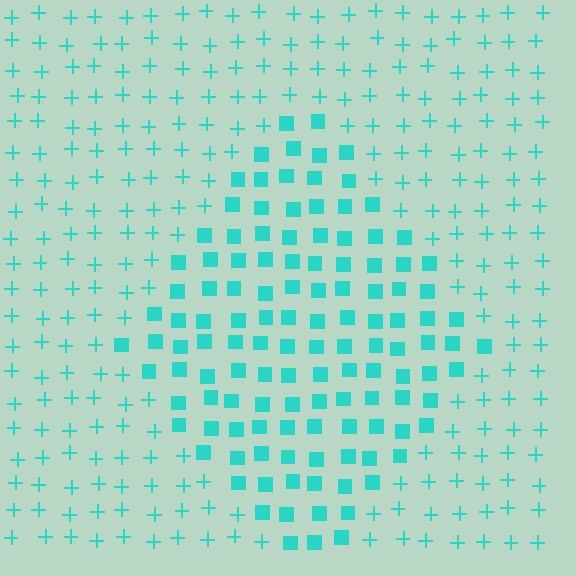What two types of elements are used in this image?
The image uses squares inside the diamond region and plus signs outside it.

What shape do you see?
I see a diamond.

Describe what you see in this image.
The image is filled with small cyan elements arranged in a uniform grid. A diamond-shaped region contains squares, while the surrounding area contains plus signs. The boundary is defined purely by the change in element shape.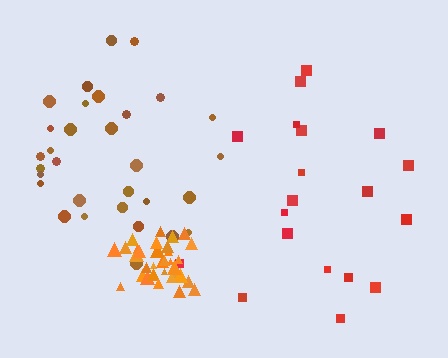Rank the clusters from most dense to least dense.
orange, brown, red.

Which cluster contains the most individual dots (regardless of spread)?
Orange (34).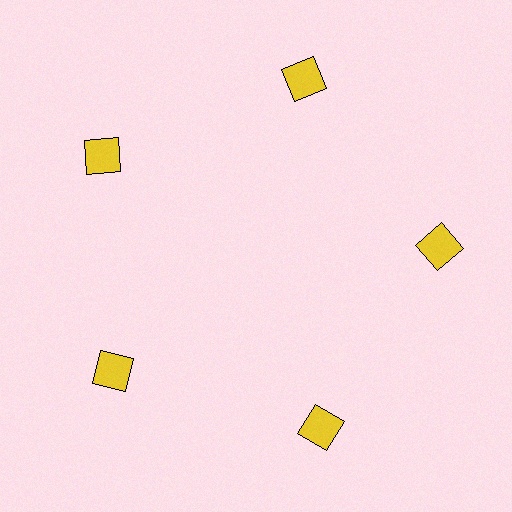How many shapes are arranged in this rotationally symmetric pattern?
There are 5 shapes, arranged in 5 groups of 1.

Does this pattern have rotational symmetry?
Yes, this pattern has 5-fold rotational symmetry. It looks the same after rotating 72 degrees around the center.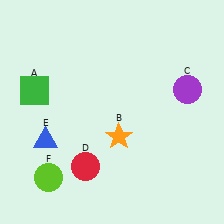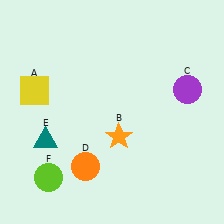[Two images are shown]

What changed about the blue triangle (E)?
In Image 1, E is blue. In Image 2, it changed to teal.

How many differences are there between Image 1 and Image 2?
There are 3 differences between the two images.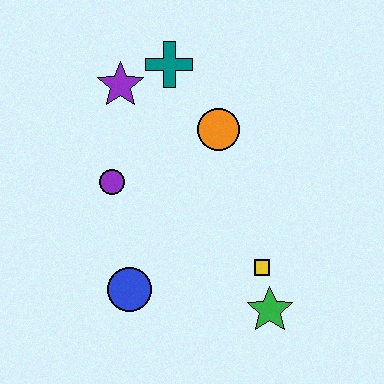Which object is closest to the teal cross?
The purple star is closest to the teal cross.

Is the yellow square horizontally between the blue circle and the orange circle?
No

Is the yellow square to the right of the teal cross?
Yes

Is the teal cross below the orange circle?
No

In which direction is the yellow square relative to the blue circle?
The yellow square is to the right of the blue circle.